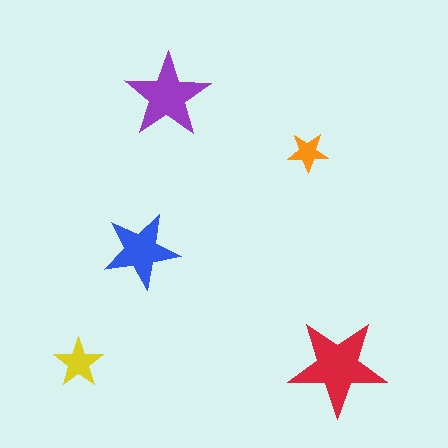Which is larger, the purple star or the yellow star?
The purple one.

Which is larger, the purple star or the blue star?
The purple one.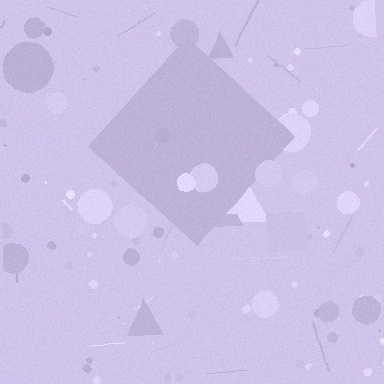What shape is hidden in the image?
A diamond is hidden in the image.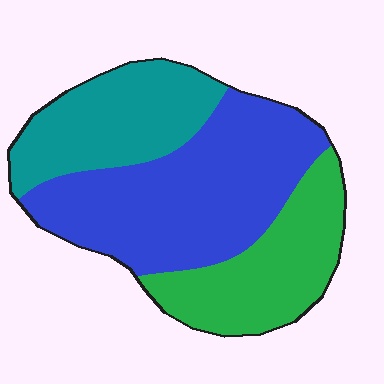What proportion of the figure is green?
Green takes up between a quarter and a half of the figure.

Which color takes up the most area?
Blue, at roughly 45%.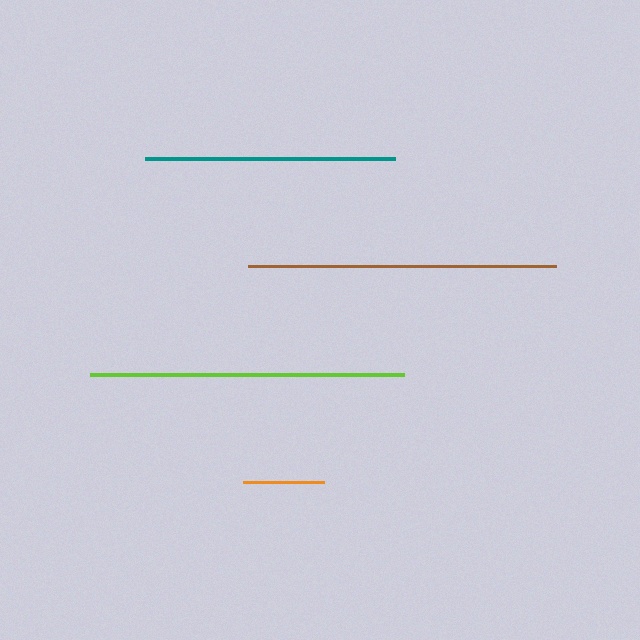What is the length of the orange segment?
The orange segment is approximately 80 pixels long.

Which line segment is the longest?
The lime line is the longest at approximately 314 pixels.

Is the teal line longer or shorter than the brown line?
The brown line is longer than the teal line.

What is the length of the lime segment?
The lime segment is approximately 314 pixels long.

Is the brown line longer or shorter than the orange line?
The brown line is longer than the orange line.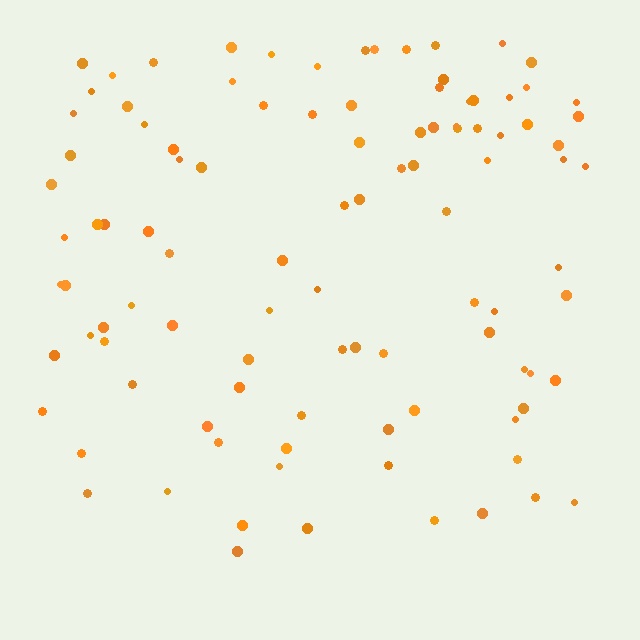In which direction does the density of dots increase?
From bottom to top, with the top side densest.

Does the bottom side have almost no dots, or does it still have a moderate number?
Still a moderate number, just noticeably fewer than the top.